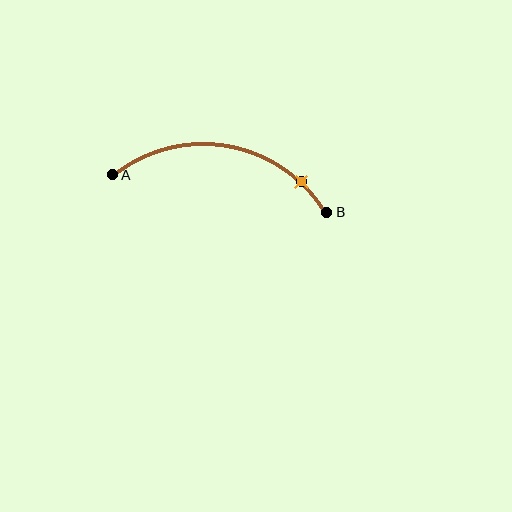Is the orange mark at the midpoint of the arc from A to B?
No. The orange mark lies on the arc but is closer to endpoint B. The arc midpoint would be at the point on the curve equidistant along the arc from both A and B.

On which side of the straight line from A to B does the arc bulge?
The arc bulges above the straight line connecting A and B.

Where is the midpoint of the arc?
The arc midpoint is the point on the curve farthest from the straight line joining A and B. It sits above that line.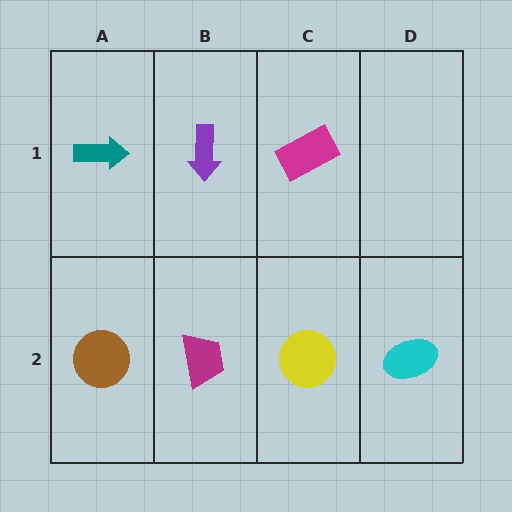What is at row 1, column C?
A magenta rectangle.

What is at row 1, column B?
A purple arrow.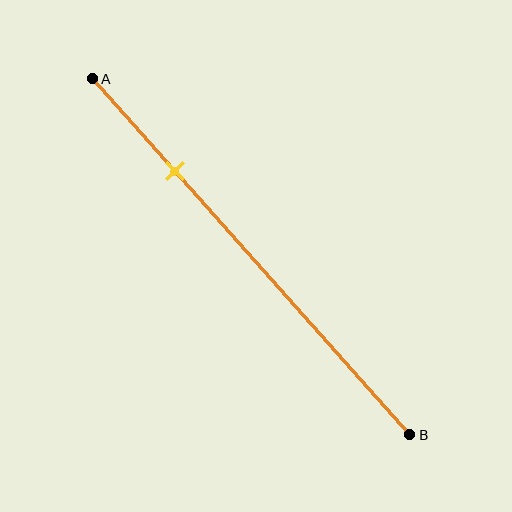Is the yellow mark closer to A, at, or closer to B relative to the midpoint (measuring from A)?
The yellow mark is closer to point A than the midpoint of segment AB.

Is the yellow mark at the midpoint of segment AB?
No, the mark is at about 25% from A, not at the 50% midpoint.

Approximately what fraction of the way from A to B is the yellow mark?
The yellow mark is approximately 25% of the way from A to B.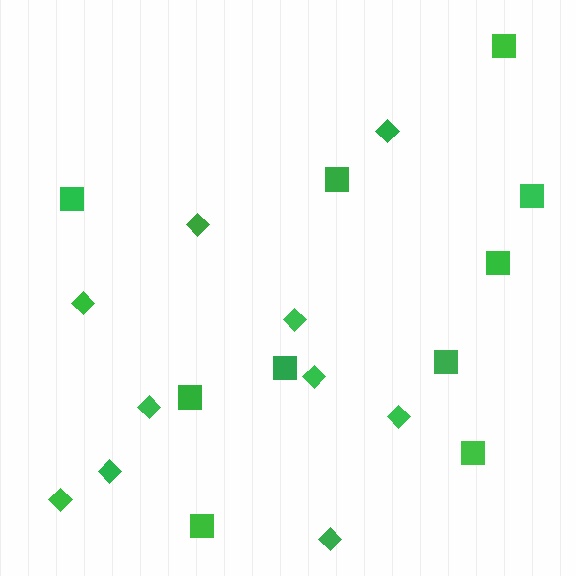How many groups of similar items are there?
There are 2 groups: one group of diamonds (10) and one group of squares (10).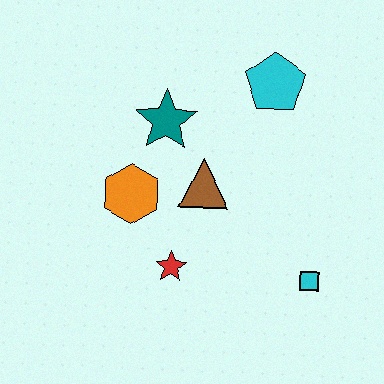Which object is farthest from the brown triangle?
The cyan square is farthest from the brown triangle.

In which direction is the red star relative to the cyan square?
The red star is to the left of the cyan square.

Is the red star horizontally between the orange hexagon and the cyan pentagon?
Yes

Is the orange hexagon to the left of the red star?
Yes